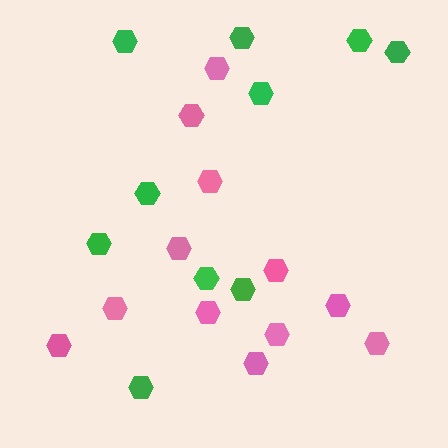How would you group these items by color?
There are 2 groups: one group of pink hexagons (12) and one group of green hexagons (10).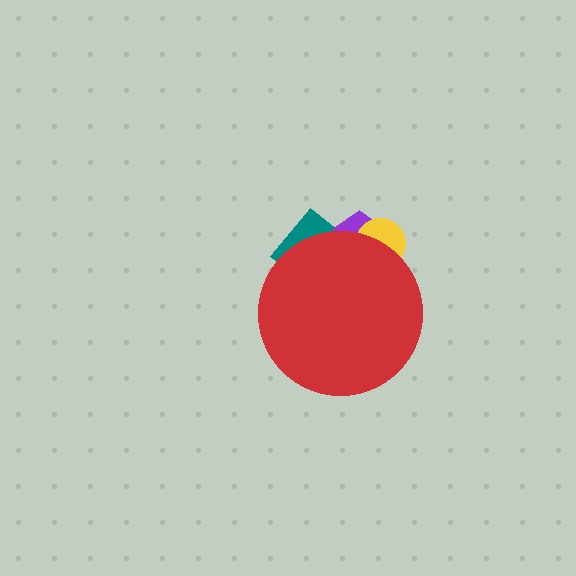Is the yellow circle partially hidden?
Yes, the yellow circle is partially hidden behind the red circle.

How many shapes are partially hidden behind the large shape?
3 shapes are partially hidden.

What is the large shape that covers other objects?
A red circle.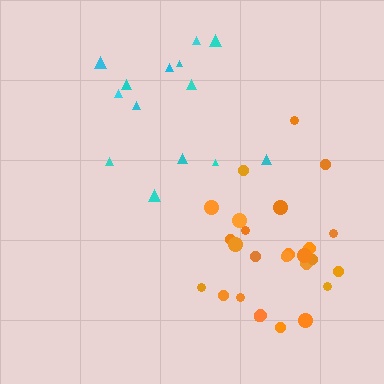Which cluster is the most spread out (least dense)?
Cyan.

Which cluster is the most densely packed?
Orange.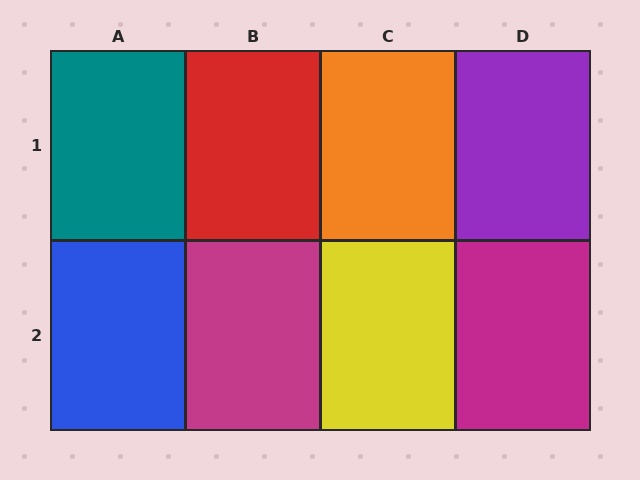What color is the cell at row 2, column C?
Yellow.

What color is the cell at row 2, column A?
Blue.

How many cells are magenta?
2 cells are magenta.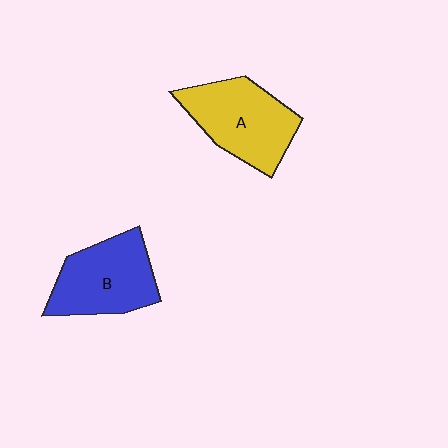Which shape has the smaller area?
Shape B (blue).